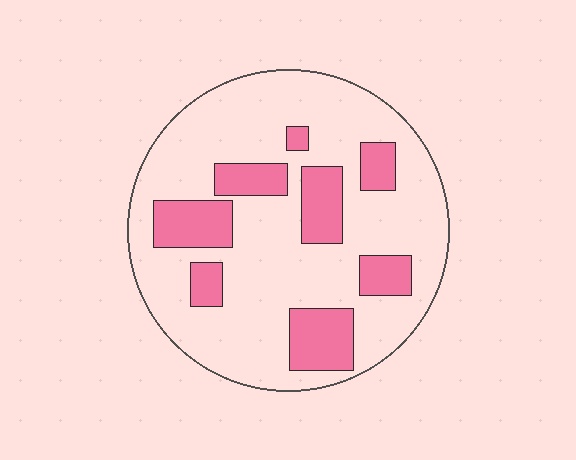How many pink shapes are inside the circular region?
8.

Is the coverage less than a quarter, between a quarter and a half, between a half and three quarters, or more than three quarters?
Less than a quarter.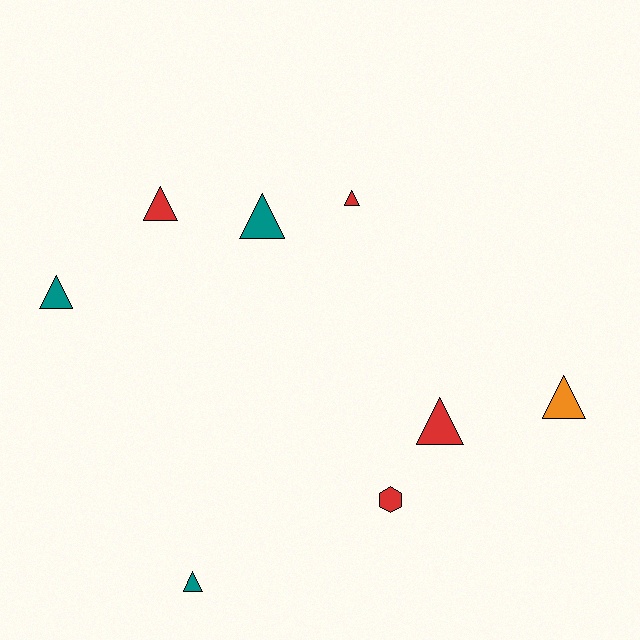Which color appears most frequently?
Red, with 4 objects.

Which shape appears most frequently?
Triangle, with 7 objects.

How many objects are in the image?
There are 8 objects.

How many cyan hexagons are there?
There are no cyan hexagons.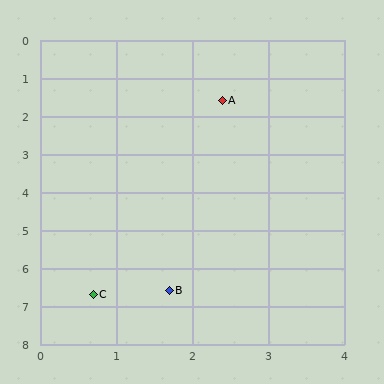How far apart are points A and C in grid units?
Points A and C are about 5.4 grid units apart.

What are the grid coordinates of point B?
Point B is at approximately (1.7, 6.6).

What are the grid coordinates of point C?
Point C is at approximately (0.7, 6.7).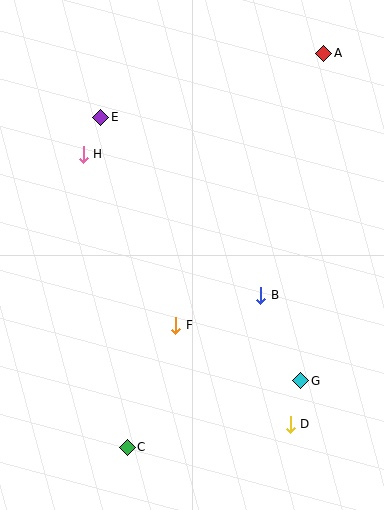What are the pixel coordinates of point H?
Point H is at (83, 154).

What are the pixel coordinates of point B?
Point B is at (261, 295).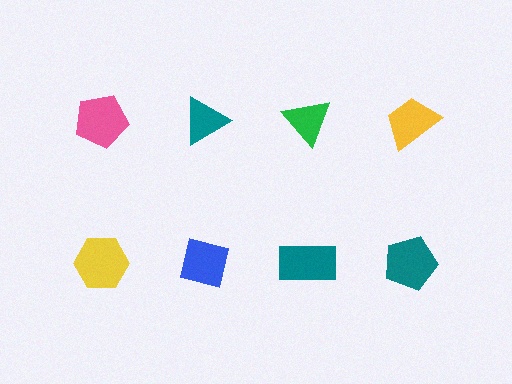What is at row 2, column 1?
A yellow hexagon.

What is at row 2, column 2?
A blue square.